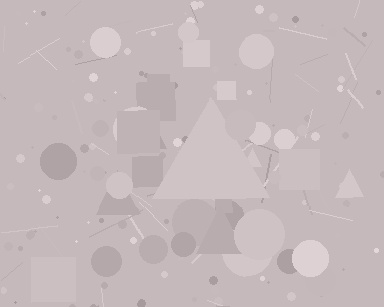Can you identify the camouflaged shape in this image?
The camouflaged shape is a triangle.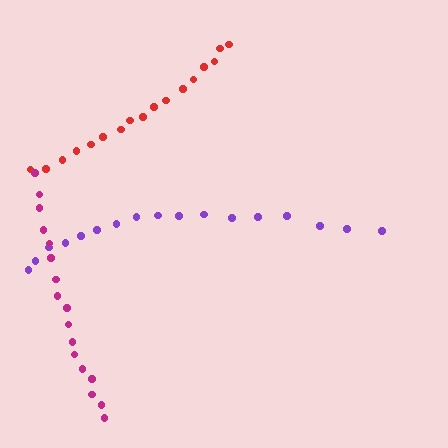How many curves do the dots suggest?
There are 3 distinct paths.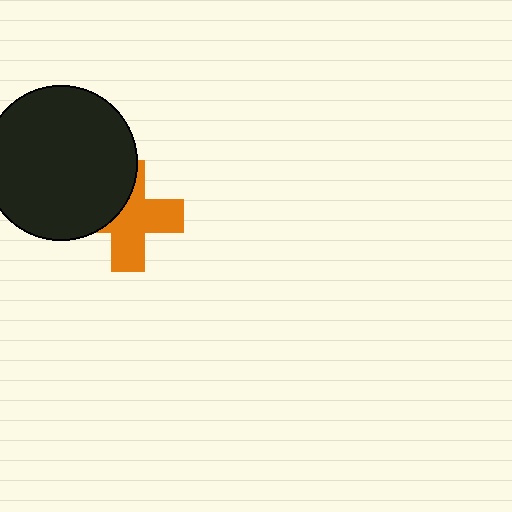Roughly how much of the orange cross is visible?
About half of it is visible (roughly 62%).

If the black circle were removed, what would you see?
You would see the complete orange cross.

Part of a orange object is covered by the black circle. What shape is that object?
It is a cross.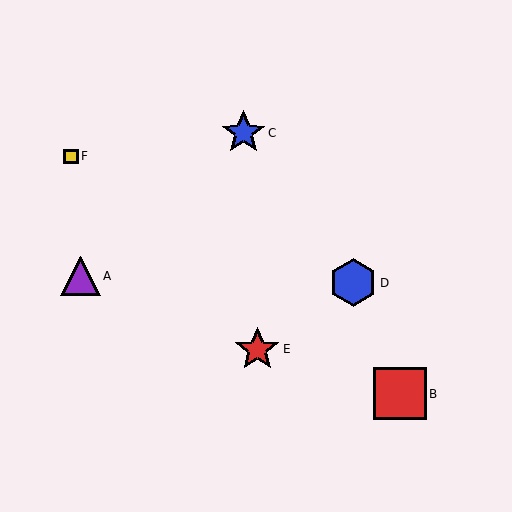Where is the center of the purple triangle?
The center of the purple triangle is at (81, 276).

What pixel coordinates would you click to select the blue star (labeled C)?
Click at (243, 133) to select the blue star C.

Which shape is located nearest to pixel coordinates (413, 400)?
The red square (labeled B) at (400, 394) is nearest to that location.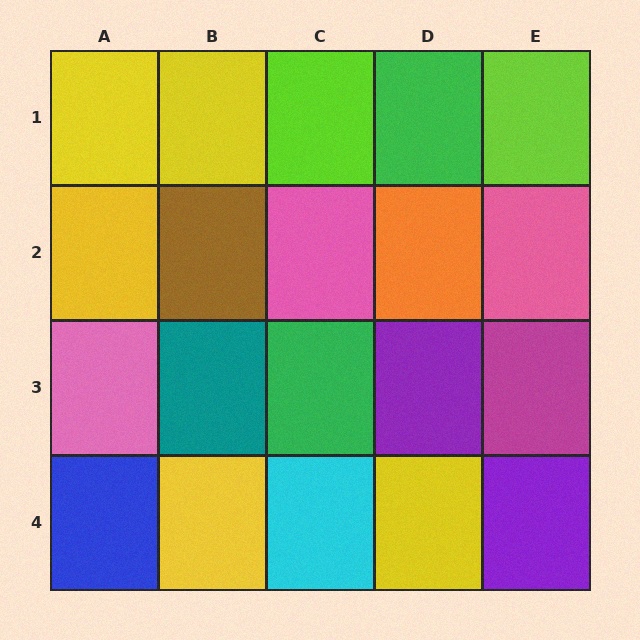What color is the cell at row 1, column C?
Lime.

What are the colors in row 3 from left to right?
Pink, teal, green, purple, magenta.